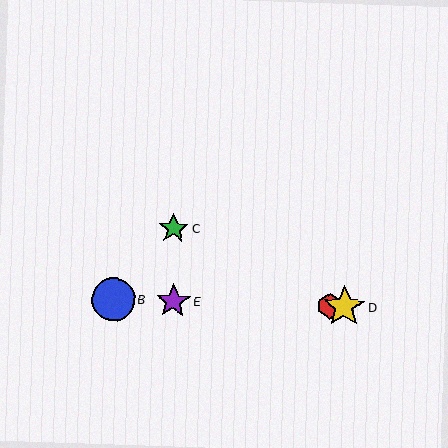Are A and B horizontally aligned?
Yes, both are at y≈306.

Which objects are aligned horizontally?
Objects A, B, D, E are aligned horizontally.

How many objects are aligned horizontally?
4 objects (A, B, D, E) are aligned horizontally.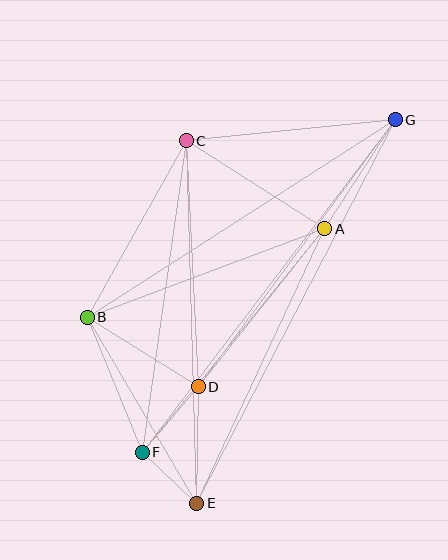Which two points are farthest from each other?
Points E and G are farthest from each other.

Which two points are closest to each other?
Points E and F are closest to each other.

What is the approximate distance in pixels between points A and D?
The distance between A and D is approximately 202 pixels.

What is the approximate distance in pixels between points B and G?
The distance between B and G is approximately 366 pixels.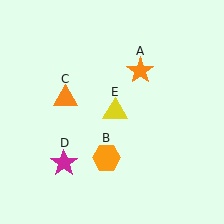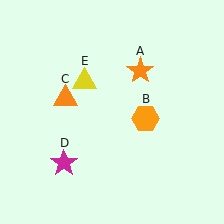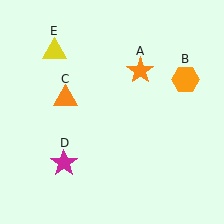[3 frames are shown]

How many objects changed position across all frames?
2 objects changed position: orange hexagon (object B), yellow triangle (object E).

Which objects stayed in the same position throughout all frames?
Orange star (object A) and orange triangle (object C) and magenta star (object D) remained stationary.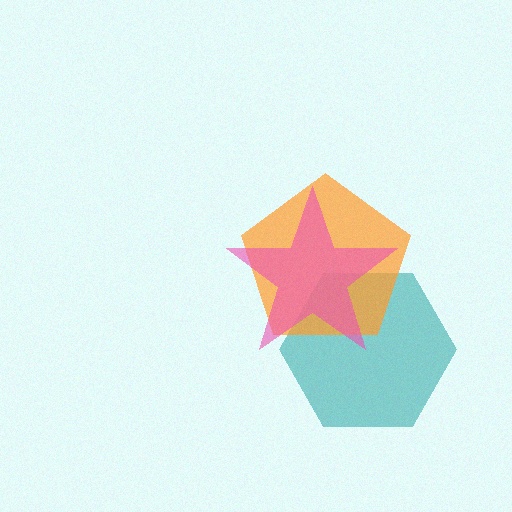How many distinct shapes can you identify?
There are 3 distinct shapes: a teal hexagon, an orange pentagon, a pink star.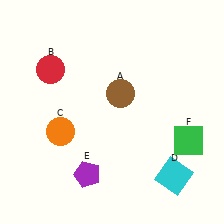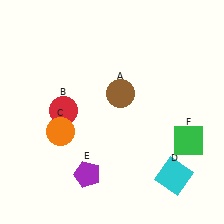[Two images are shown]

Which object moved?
The red circle (B) moved down.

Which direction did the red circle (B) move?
The red circle (B) moved down.